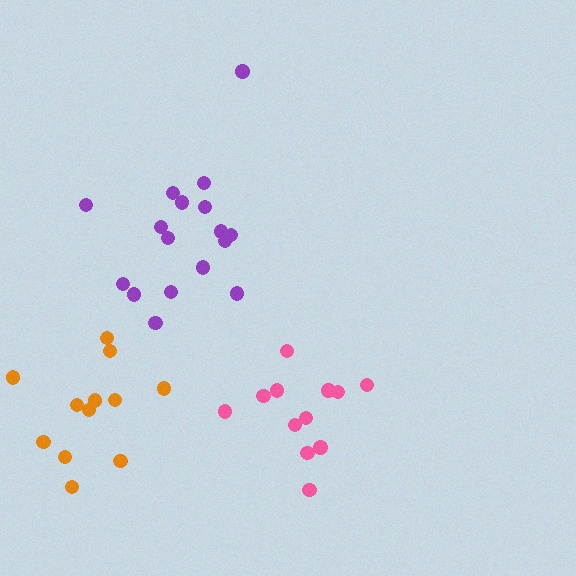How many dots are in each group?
Group 1: 17 dots, Group 2: 12 dots, Group 3: 12 dots (41 total).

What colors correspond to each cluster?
The clusters are colored: purple, pink, orange.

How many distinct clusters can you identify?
There are 3 distinct clusters.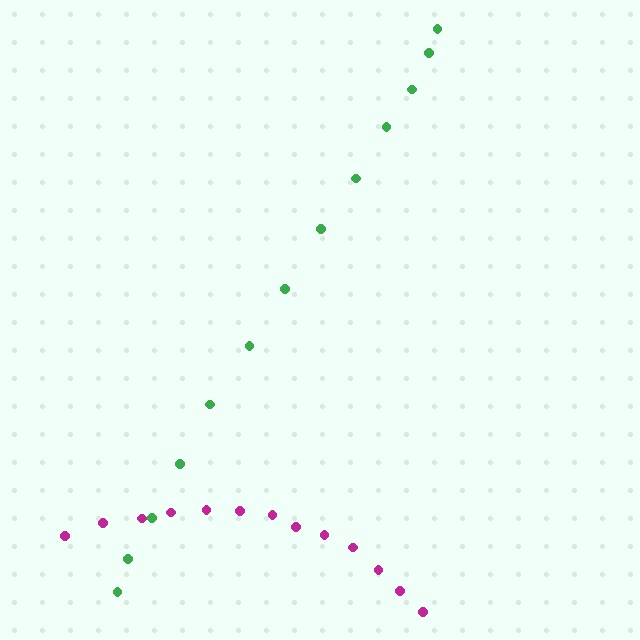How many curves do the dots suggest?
There are 2 distinct paths.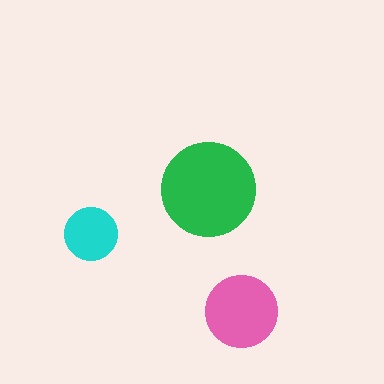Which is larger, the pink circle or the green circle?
The green one.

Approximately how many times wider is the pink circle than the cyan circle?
About 1.5 times wider.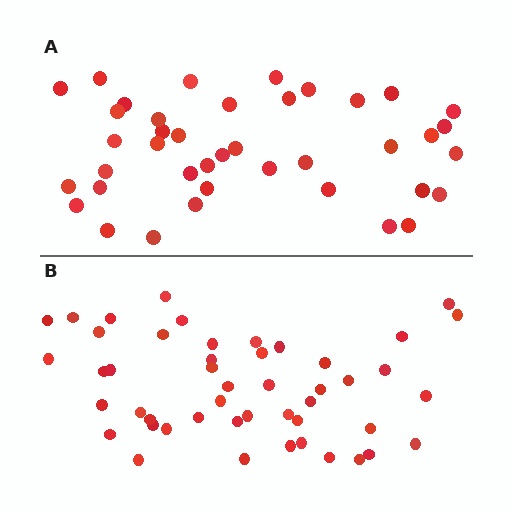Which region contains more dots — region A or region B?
Region B (the bottom region) has more dots.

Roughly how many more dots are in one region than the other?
Region B has roughly 8 or so more dots than region A.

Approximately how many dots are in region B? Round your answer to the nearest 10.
About 50 dots. (The exact count is 48, which rounds to 50.)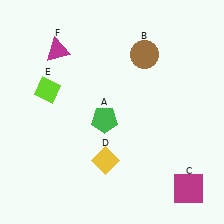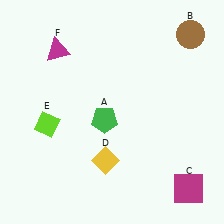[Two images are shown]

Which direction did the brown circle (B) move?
The brown circle (B) moved right.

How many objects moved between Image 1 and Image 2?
2 objects moved between the two images.